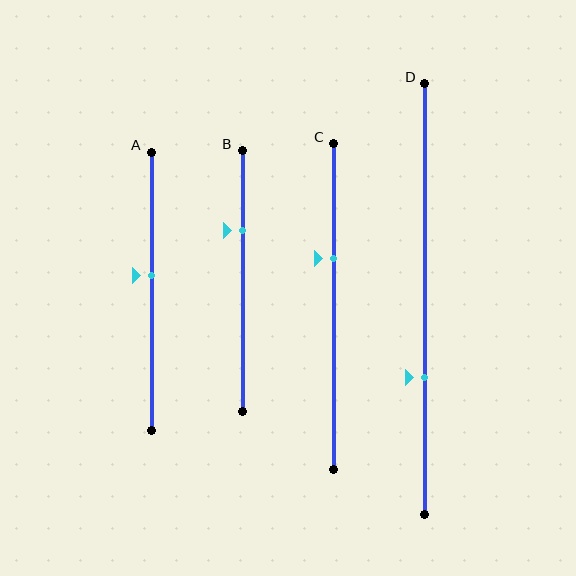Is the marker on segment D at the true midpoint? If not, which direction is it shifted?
No, the marker on segment D is shifted downward by about 18% of the segment length.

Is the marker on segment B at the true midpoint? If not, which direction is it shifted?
No, the marker on segment B is shifted upward by about 19% of the segment length.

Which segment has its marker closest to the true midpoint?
Segment A has its marker closest to the true midpoint.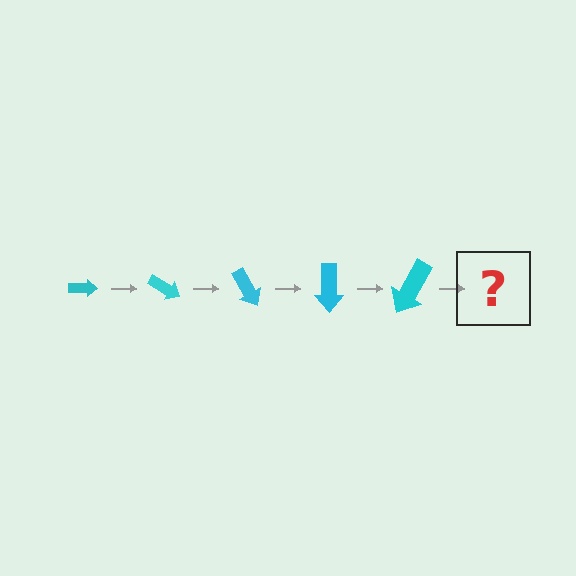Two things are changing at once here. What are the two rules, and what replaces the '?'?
The two rules are that the arrow grows larger each step and it rotates 30 degrees each step. The '?' should be an arrow, larger than the previous one and rotated 150 degrees from the start.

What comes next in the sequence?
The next element should be an arrow, larger than the previous one and rotated 150 degrees from the start.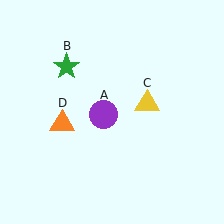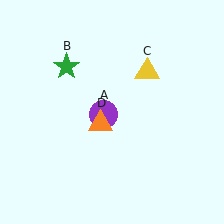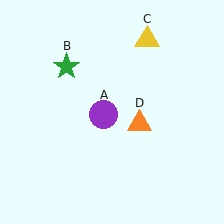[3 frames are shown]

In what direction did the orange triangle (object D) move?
The orange triangle (object D) moved right.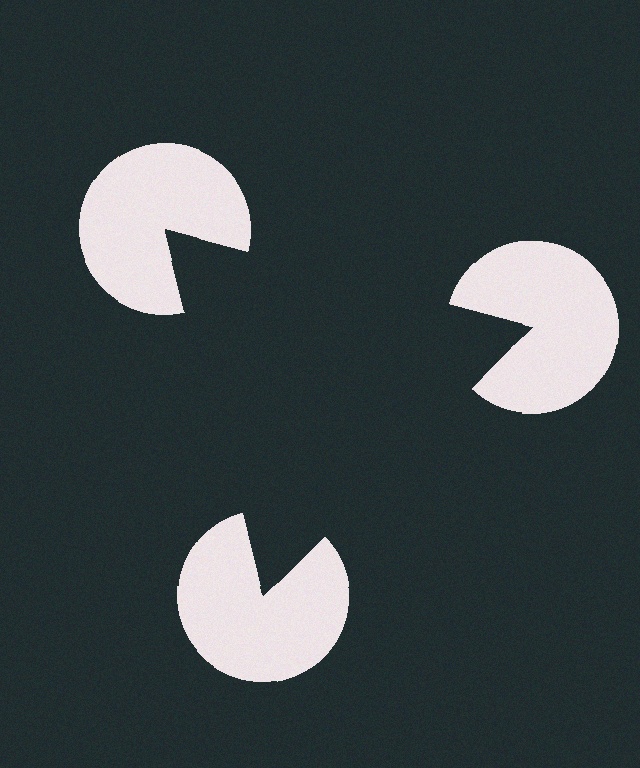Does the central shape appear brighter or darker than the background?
It typically appears slightly darker than the background, even though no actual brightness change is drawn.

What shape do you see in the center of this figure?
An illusory triangle — its edges are inferred from the aligned wedge cuts in the pac-man discs, not physically drawn.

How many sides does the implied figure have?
3 sides.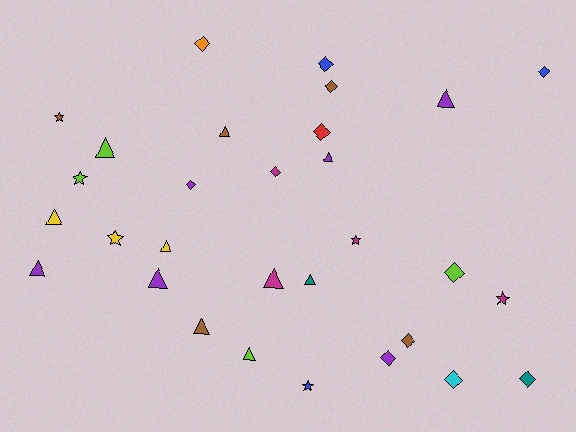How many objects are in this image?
There are 30 objects.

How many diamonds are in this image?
There are 12 diamonds.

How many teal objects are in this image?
There are 2 teal objects.